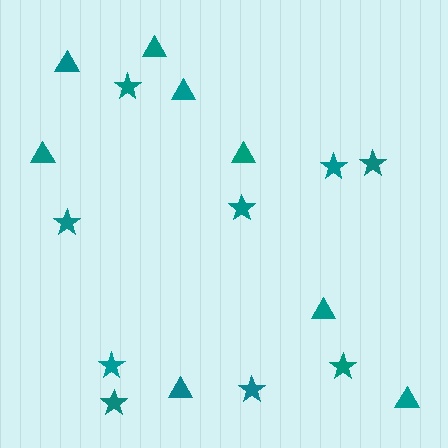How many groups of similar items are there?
There are 2 groups: one group of stars (9) and one group of triangles (8).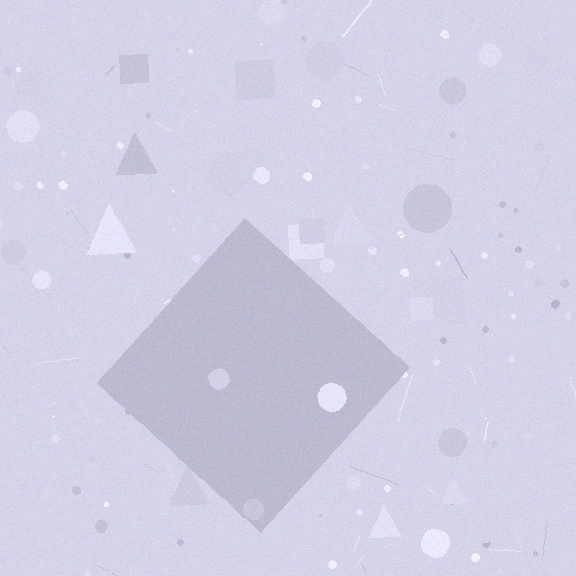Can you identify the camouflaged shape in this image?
The camouflaged shape is a diamond.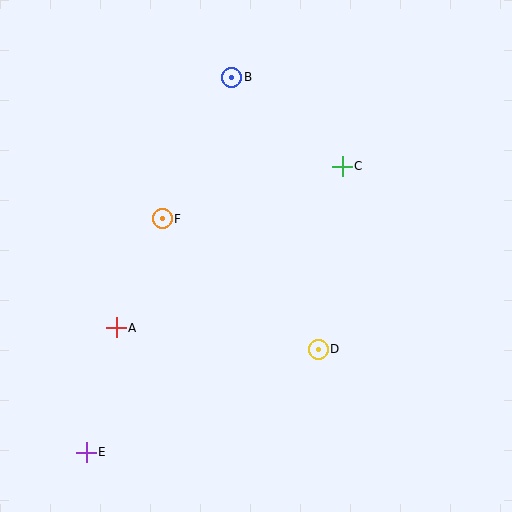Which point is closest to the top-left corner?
Point B is closest to the top-left corner.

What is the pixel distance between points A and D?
The distance between A and D is 203 pixels.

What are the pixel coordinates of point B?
Point B is at (232, 77).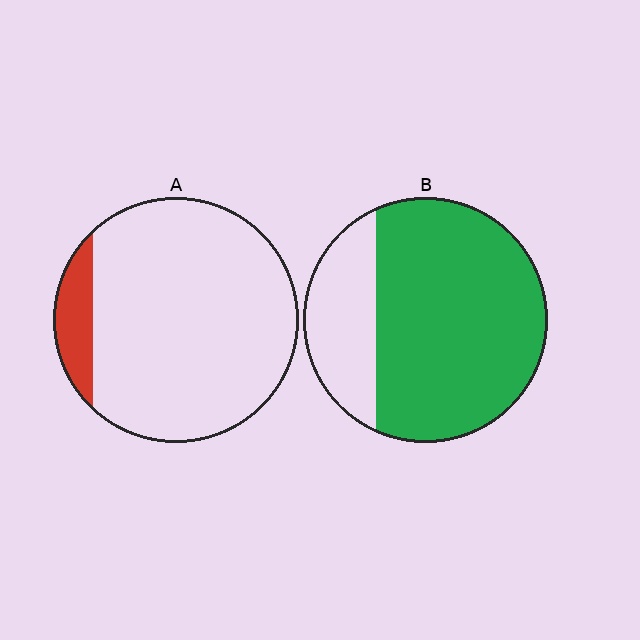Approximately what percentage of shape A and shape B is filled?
A is approximately 10% and B is approximately 75%.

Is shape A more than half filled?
No.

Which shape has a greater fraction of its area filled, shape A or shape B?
Shape B.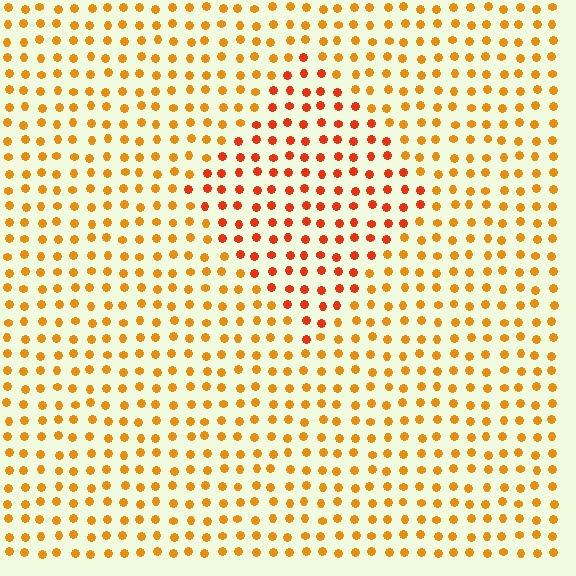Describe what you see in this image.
The image is filled with small orange elements in a uniform arrangement. A diamond-shaped region is visible where the elements are tinted to a slightly different hue, forming a subtle color boundary.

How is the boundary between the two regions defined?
The boundary is defined purely by a slight shift in hue (about 26 degrees). Spacing, size, and orientation are identical on both sides.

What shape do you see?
I see a diamond.